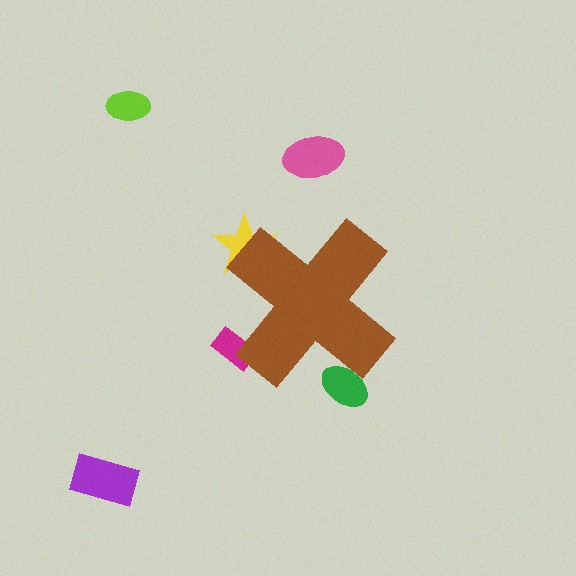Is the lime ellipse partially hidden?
No, the lime ellipse is fully visible.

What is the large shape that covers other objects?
A brown cross.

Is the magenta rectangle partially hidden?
Yes, the magenta rectangle is partially hidden behind the brown cross.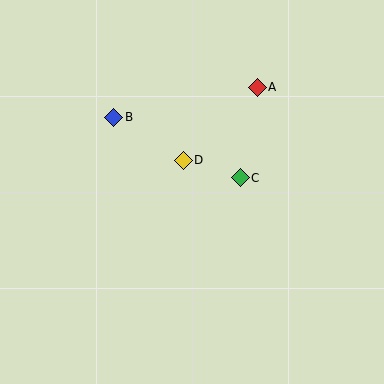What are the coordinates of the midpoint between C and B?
The midpoint between C and B is at (177, 148).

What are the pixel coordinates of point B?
Point B is at (114, 117).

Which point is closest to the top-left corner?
Point B is closest to the top-left corner.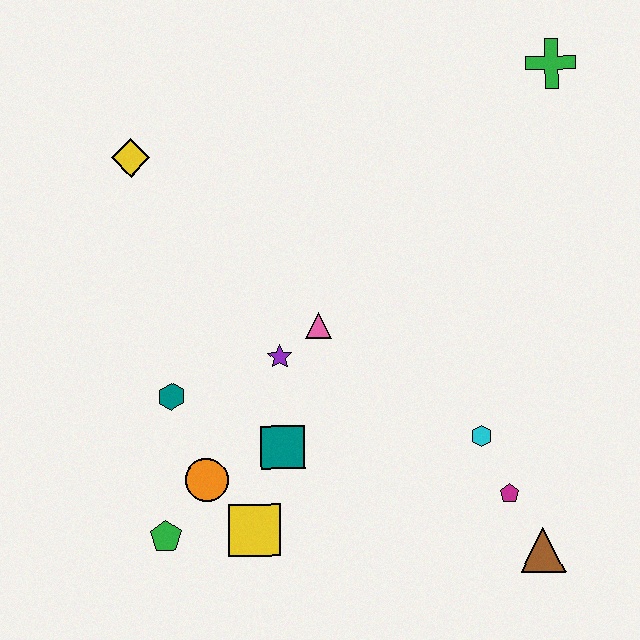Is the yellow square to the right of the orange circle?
Yes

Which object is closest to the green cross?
The pink triangle is closest to the green cross.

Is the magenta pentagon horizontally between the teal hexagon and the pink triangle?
No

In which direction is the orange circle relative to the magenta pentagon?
The orange circle is to the left of the magenta pentagon.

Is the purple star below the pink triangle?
Yes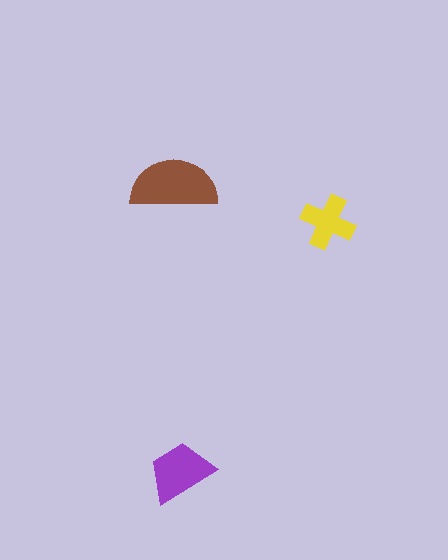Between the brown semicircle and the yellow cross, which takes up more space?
The brown semicircle.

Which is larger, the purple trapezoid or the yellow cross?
The purple trapezoid.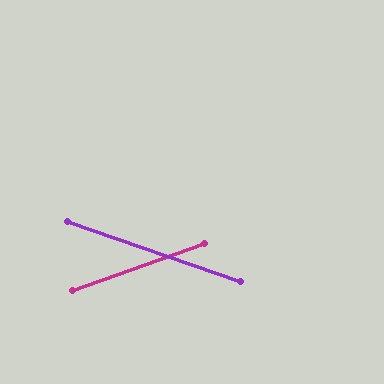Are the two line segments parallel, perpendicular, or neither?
Neither parallel nor perpendicular — they differ by about 39°.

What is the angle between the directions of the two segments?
Approximately 39 degrees.